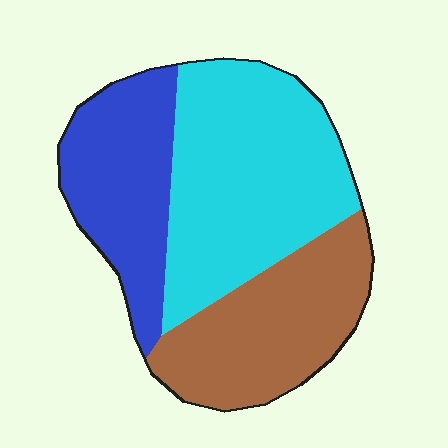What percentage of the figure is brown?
Brown takes up about one third (1/3) of the figure.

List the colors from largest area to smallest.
From largest to smallest: cyan, brown, blue.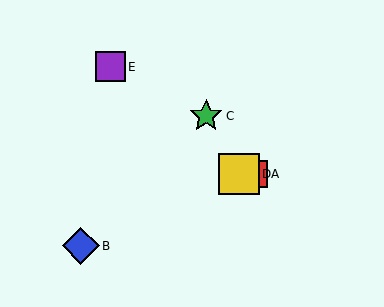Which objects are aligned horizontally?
Objects A, D are aligned horizontally.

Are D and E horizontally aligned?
No, D is at y≈174 and E is at y≈67.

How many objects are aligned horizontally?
2 objects (A, D) are aligned horizontally.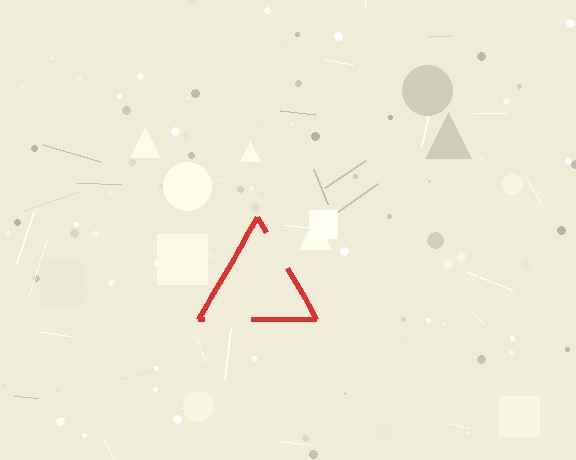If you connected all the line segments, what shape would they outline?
They would outline a triangle.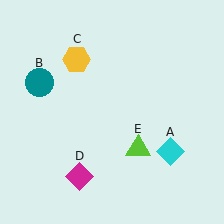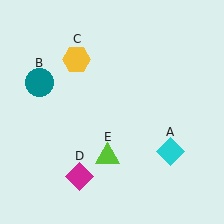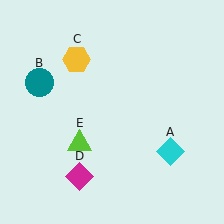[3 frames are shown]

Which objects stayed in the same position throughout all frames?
Cyan diamond (object A) and teal circle (object B) and yellow hexagon (object C) and magenta diamond (object D) remained stationary.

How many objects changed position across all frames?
1 object changed position: lime triangle (object E).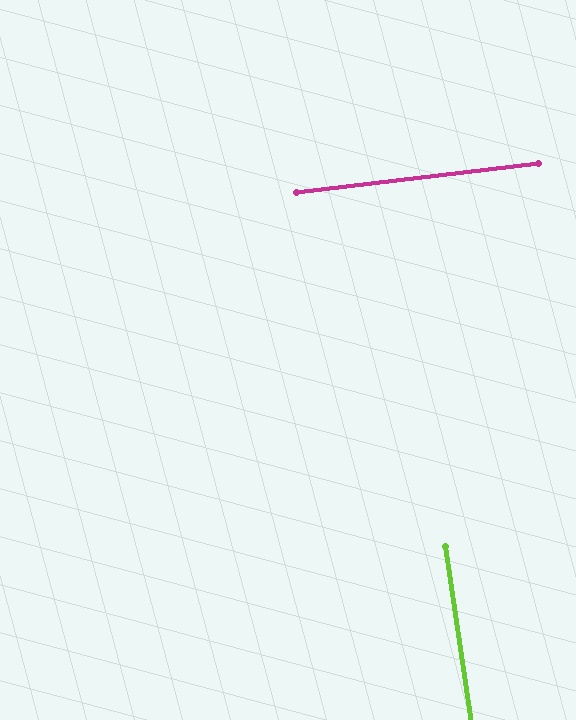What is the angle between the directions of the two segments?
Approximately 89 degrees.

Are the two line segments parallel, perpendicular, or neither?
Perpendicular — they meet at approximately 89°.